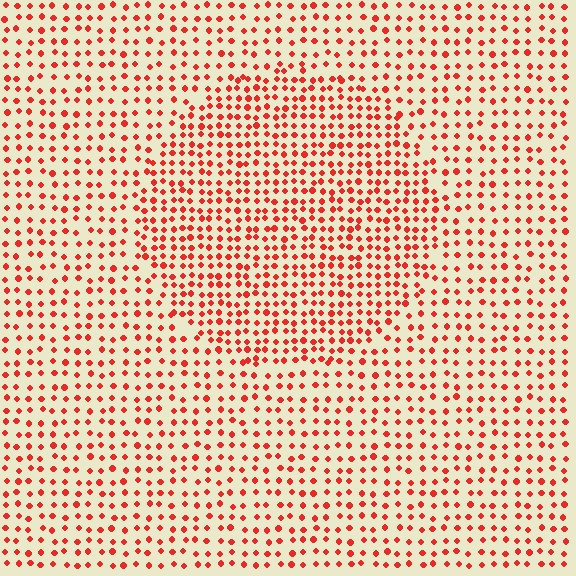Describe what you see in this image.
The image contains small red elements arranged at two different densities. A circle-shaped region is visible where the elements are more densely packed than the surrounding area.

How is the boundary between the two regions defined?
The boundary is defined by a change in element density (approximately 1.6x ratio). All elements are the same color, size, and shape.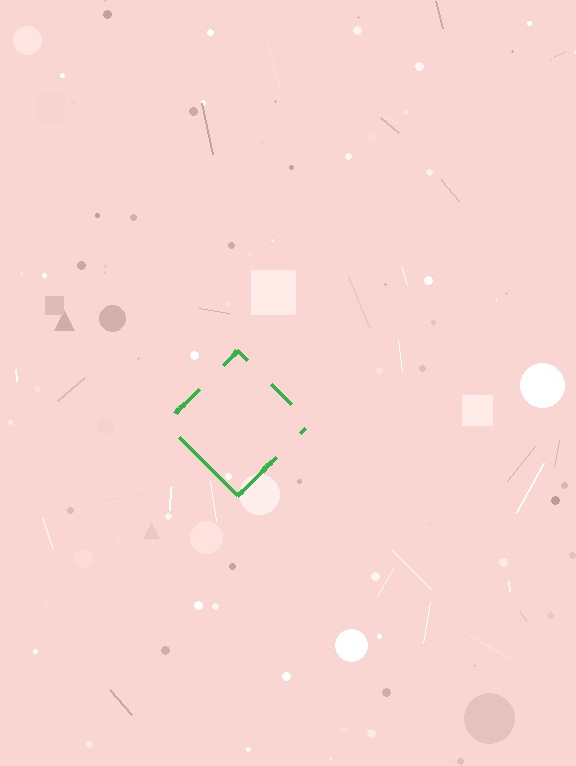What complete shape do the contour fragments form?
The contour fragments form a diamond.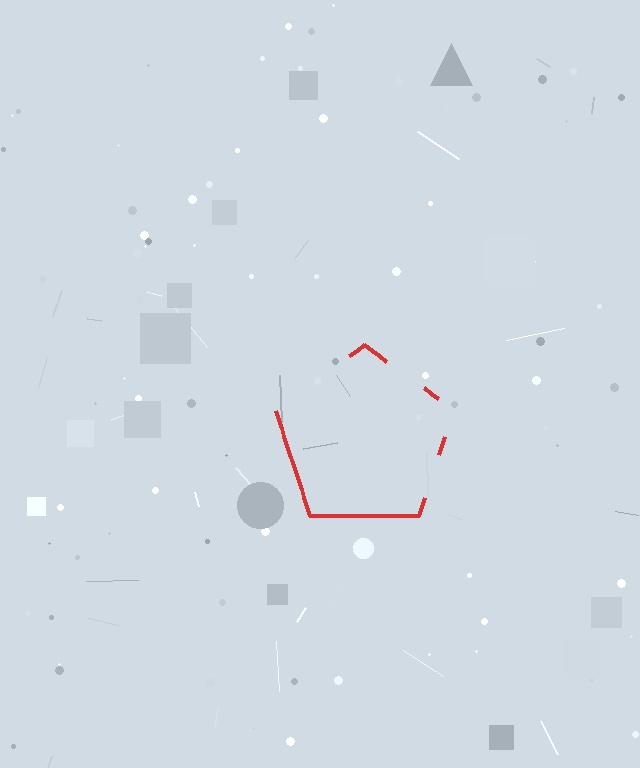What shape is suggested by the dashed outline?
The dashed outline suggests a pentagon.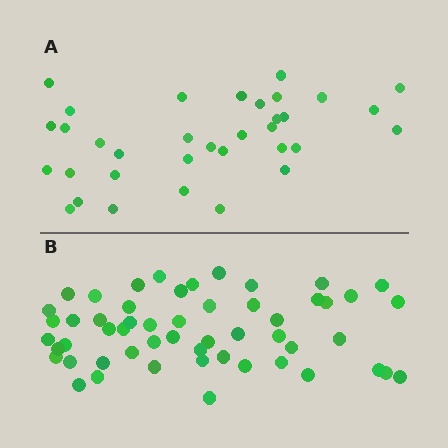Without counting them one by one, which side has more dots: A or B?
Region B (the bottom region) has more dots.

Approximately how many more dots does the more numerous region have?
Region B has approximately 20 more dots than region A.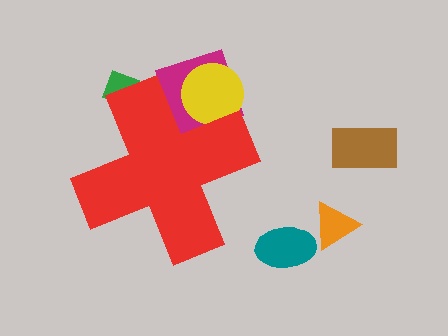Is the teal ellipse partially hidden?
No, the teal ellipse is fully visible.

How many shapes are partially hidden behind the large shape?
3 shapes are partially hidden.